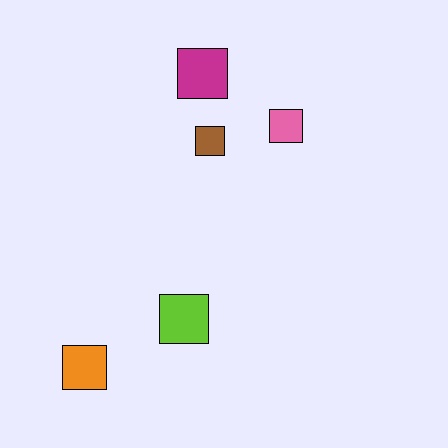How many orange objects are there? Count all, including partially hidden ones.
There is 1 orange object.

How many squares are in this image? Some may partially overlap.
There are 5 squares.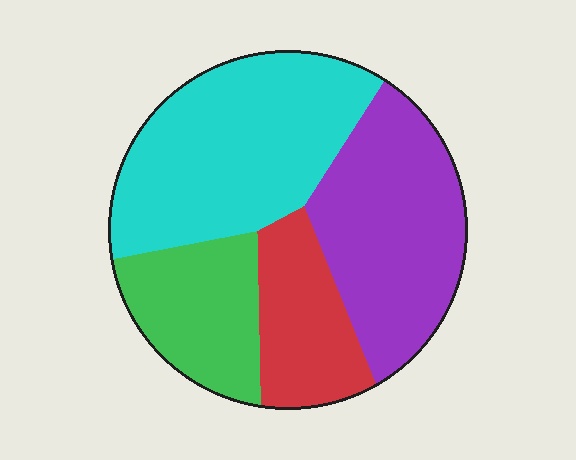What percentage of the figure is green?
Green takes up less than a quarter of the figure.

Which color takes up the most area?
Cyan, at roughly 35%.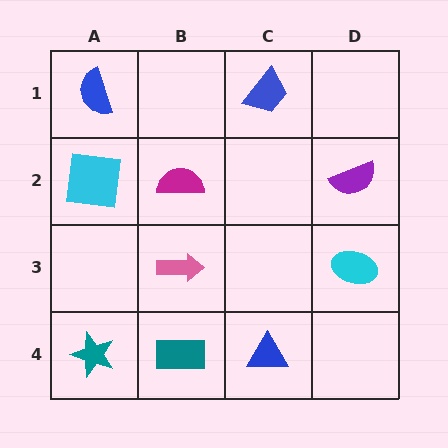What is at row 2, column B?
A magenta semicircle.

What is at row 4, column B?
A teal rectangle.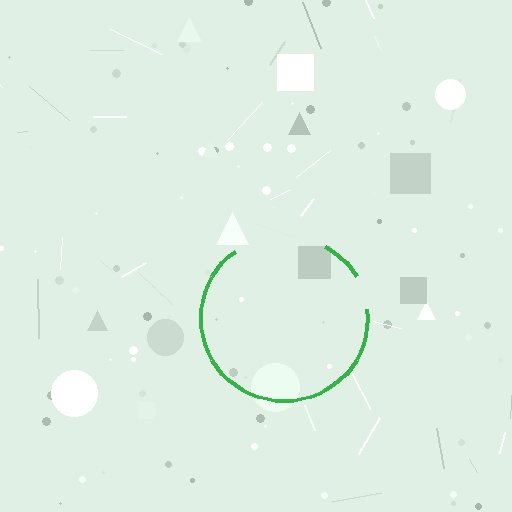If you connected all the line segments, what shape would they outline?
They would outline a circle.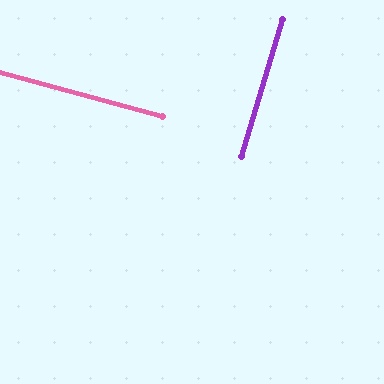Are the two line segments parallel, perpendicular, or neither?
Perpendicular — they meet at approximately 88°.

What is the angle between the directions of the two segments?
Approximately 88 degrees.